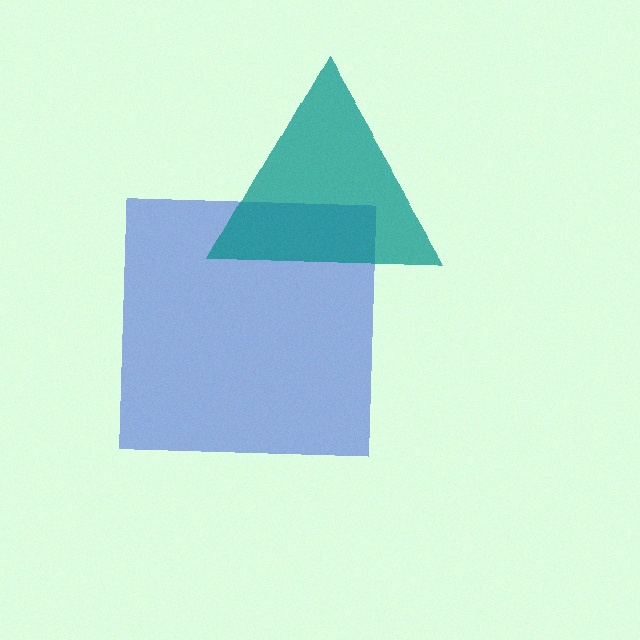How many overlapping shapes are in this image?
There are 2 overlapping shapes in the image.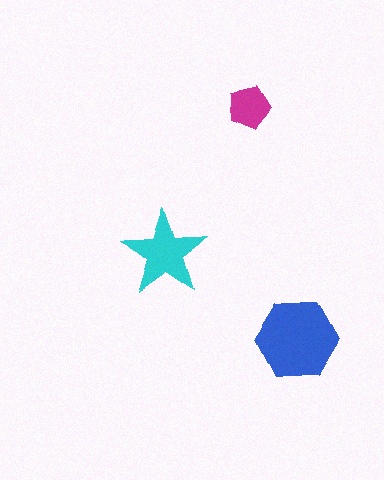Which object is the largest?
The blue hexagon.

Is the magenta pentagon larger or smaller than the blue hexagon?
Smaller.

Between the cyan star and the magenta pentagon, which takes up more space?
The cyan star.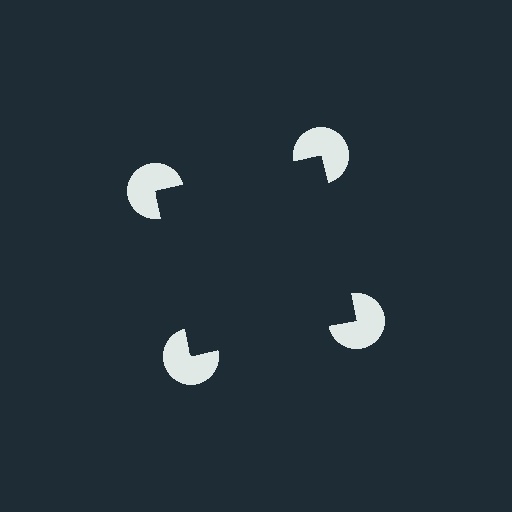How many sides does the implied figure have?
4 sides.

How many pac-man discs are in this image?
There are 4 — one at each vertex of the illusory square.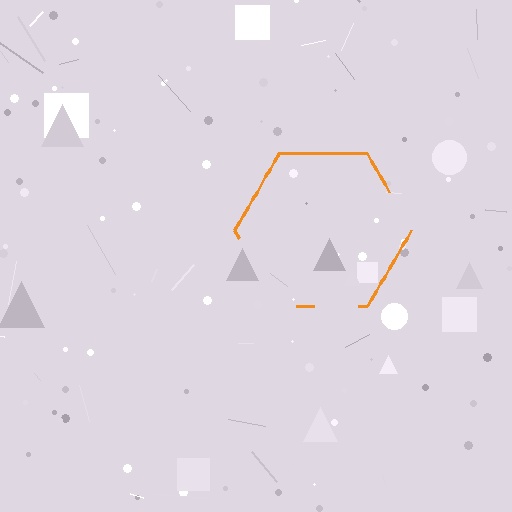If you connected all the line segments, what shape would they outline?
They would outline a hexagon.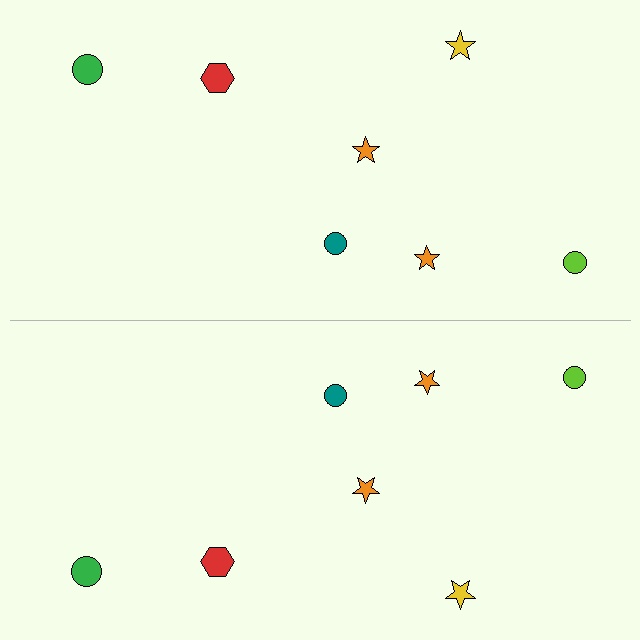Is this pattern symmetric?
Yes, this pattern has bilateral (reflection) symmetry.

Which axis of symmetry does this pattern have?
The pattern has a horizontal axis of symmetry running through the center of the image.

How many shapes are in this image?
There are 14 shapes in this image.